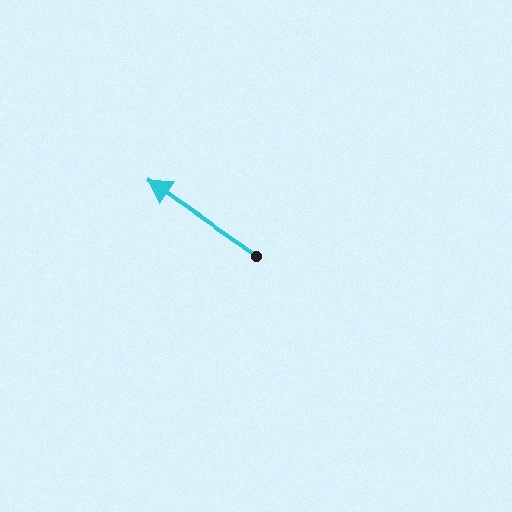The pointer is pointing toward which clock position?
Roughly 10 o'clock.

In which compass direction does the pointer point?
Northwest.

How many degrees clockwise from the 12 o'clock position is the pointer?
Approximately 305 degrees.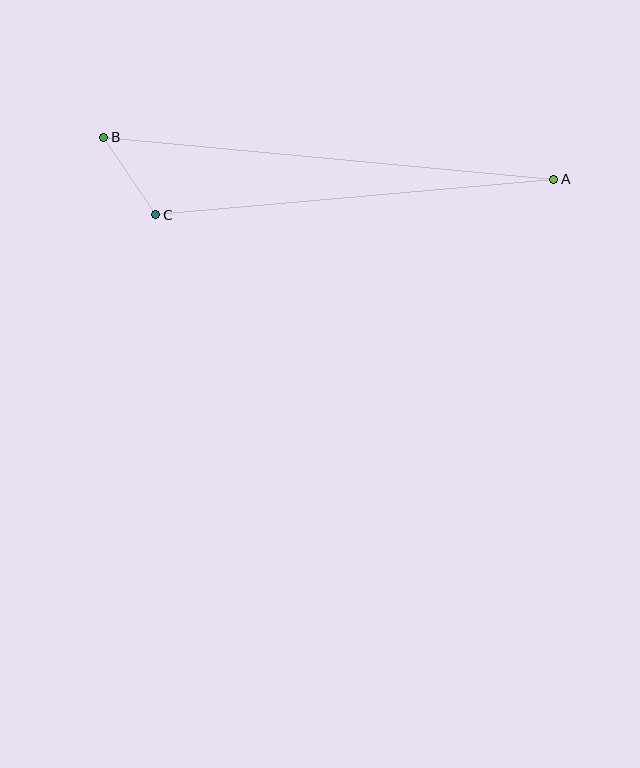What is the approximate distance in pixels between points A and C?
The distance between A and C is approximately 400 pixels.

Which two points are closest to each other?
Points B and C are closest to each other.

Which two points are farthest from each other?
Points A and B are farthest from each other.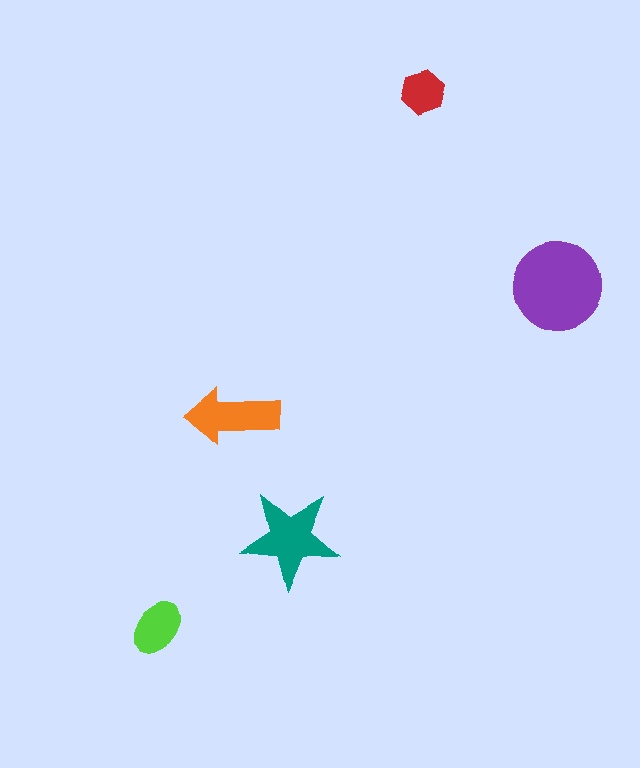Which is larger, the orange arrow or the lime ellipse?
The orange arrow.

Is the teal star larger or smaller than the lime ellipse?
Larger.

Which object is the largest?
The purple circle.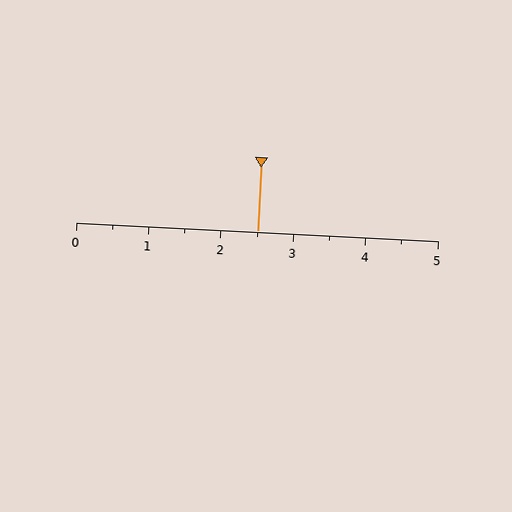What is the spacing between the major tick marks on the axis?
The major ticks are spaced 1 apart.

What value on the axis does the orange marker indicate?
The marker indicates approximately 2.5.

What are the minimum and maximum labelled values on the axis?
The axis runs from 0 to 5.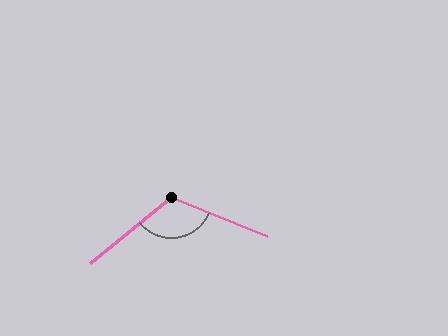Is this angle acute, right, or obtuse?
It is obtuse.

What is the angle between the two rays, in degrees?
Approximately 118 degrees.